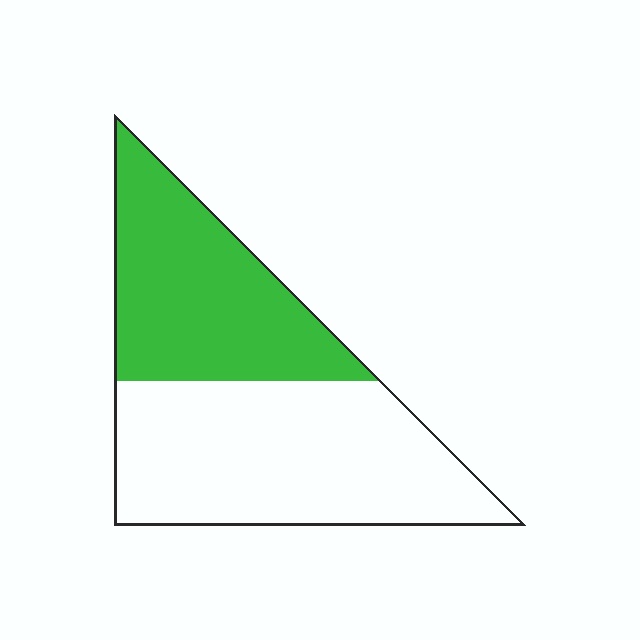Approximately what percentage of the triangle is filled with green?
Approximately 40%.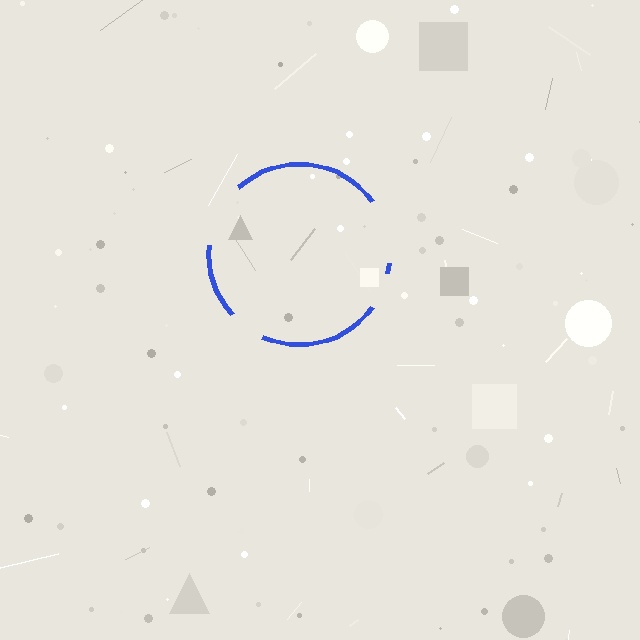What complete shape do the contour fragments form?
The contour fragments form a circle.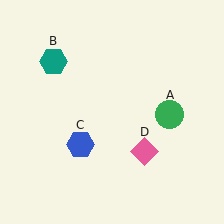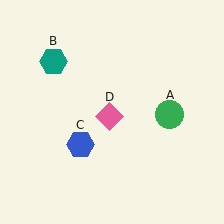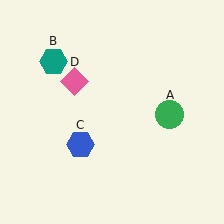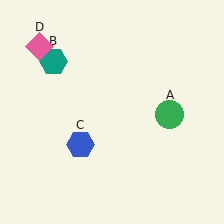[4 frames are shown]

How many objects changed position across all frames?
1 object changed position: pink diamond (object D).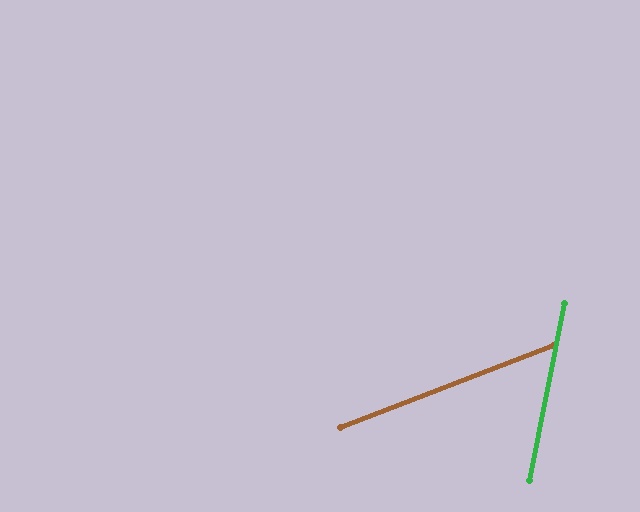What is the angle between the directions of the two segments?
Approximately 58 degrees.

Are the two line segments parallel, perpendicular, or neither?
Neither parallel nor perpendicular — they differ by about 58°.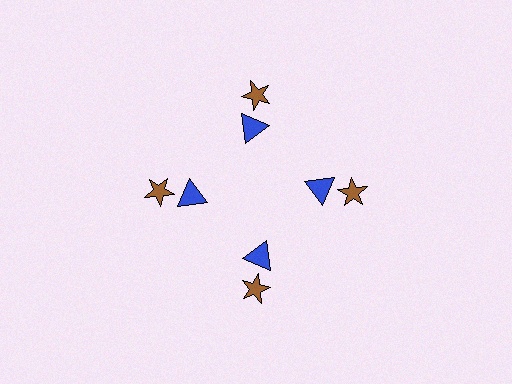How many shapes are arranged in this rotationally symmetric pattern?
There are 8 shapes, arranged in 4 groups of 2.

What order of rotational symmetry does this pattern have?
This pattern has 4-fold rotational symmetry.